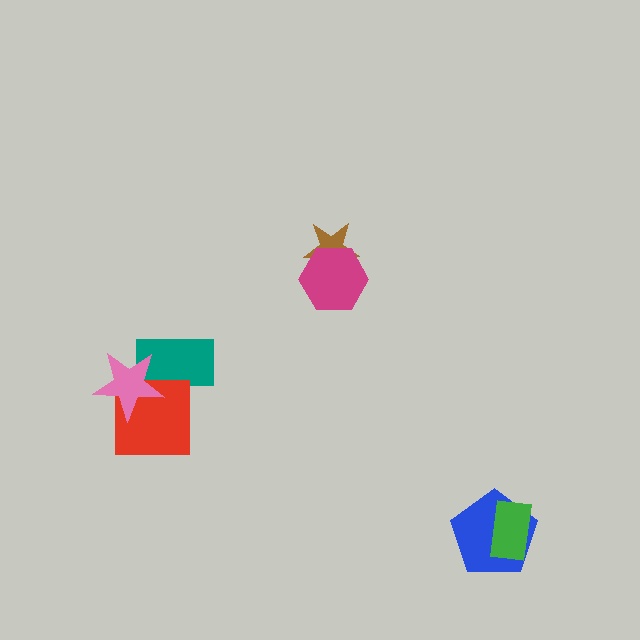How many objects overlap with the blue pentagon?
1 object overlaps with the blue pentagon.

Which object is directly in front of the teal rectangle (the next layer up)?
The red square is directly in front of the teal rectangle.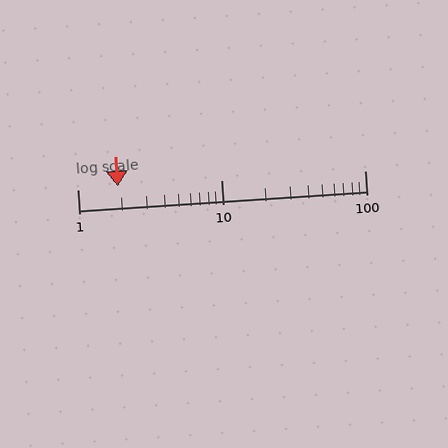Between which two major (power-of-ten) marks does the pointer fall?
The pointer is between 1 and 10.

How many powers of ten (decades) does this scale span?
The scale spans 2 decades, from 1 to 100.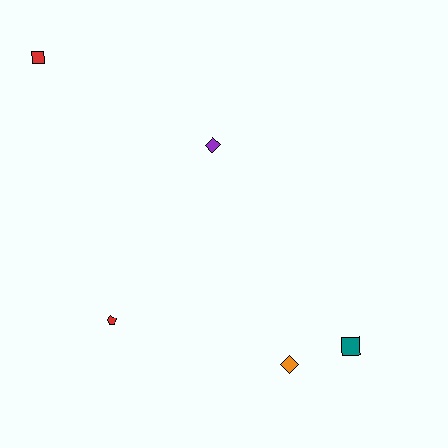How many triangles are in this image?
There are no triangles.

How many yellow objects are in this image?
There are no yellow objects.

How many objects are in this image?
There are 5 objects.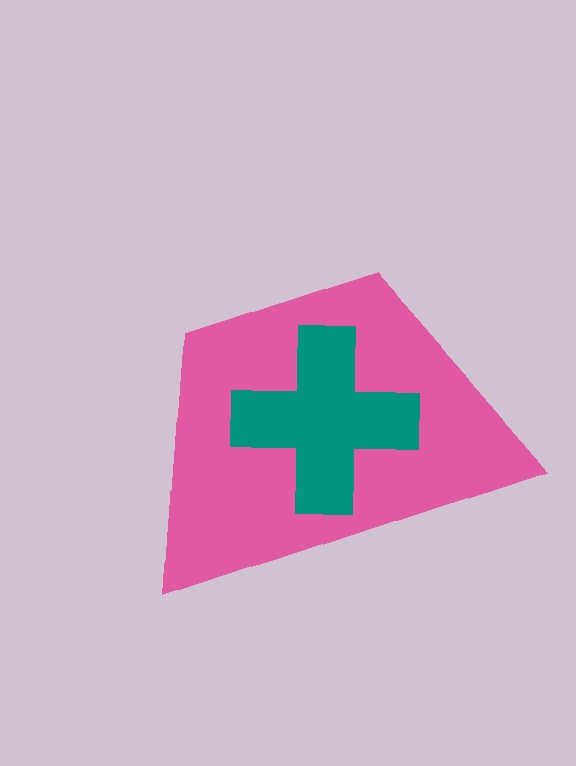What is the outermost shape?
The pink trapezoid.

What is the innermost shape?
The teal cross.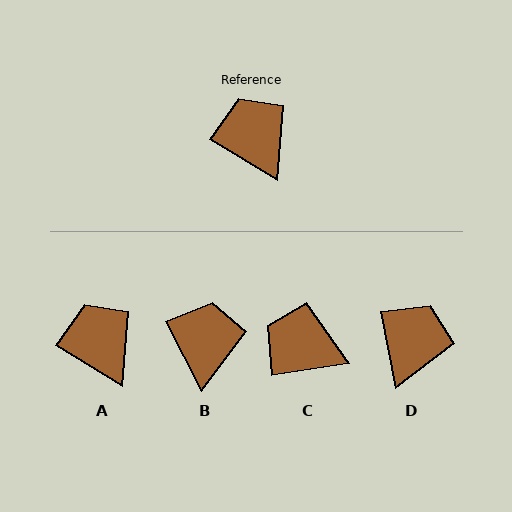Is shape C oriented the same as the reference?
No, it is off by about 40 degrees.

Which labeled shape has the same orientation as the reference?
A.